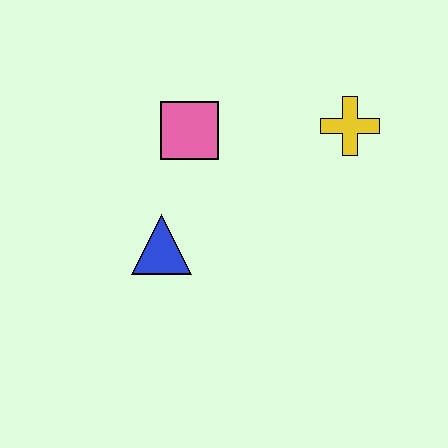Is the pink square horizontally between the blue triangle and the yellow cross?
Yes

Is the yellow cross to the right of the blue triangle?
Yes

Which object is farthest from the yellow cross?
The blue triangle is farthest from the yellow cross.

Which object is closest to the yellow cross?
The pink square is closest to the yellow cross.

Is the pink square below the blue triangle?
No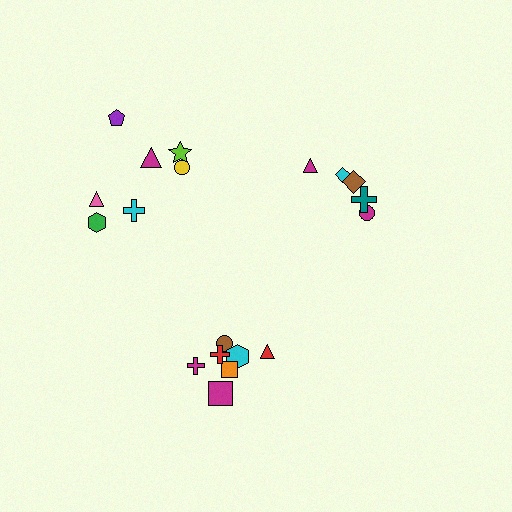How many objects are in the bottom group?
There are 7 objects.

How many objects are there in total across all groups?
There are 19 objects.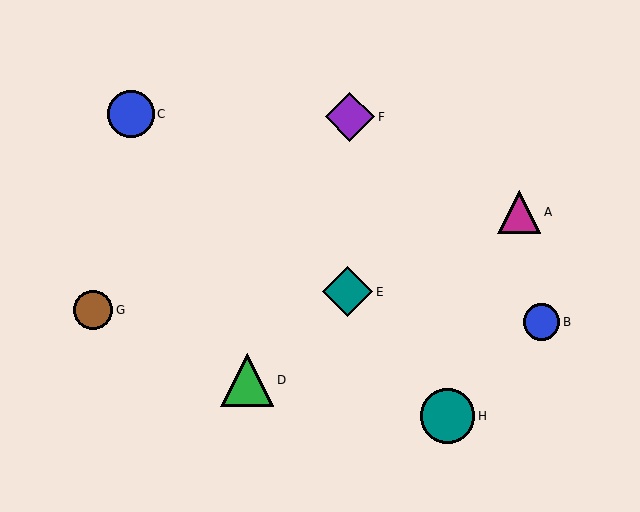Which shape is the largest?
The teal circle (labeled H) is the largest.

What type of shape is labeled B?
Shape B is a blue circle.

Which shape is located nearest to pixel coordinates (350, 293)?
The teal diamond (labeled E) at (348, 292) is nearest to that location.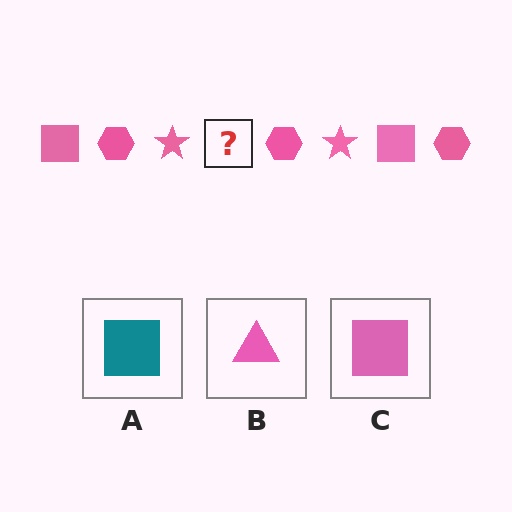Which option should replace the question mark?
Option C.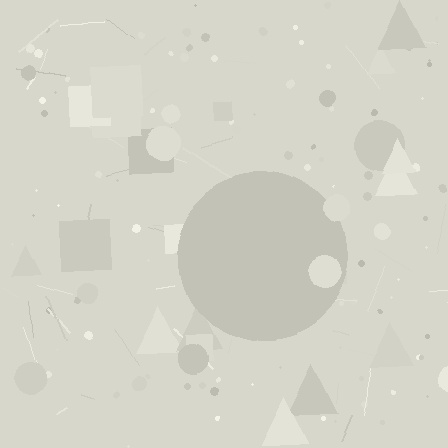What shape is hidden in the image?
A circle is hidden in the image.